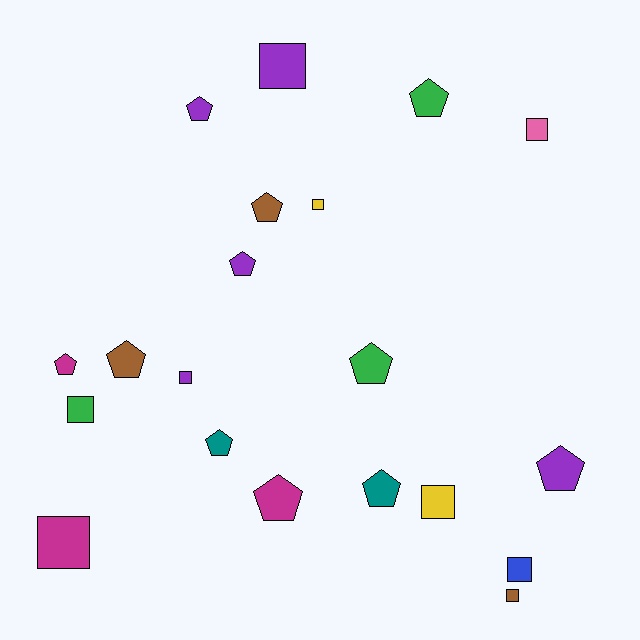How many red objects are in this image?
There are no red objects.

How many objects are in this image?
There are 20 objects.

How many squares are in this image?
There are 9 squares.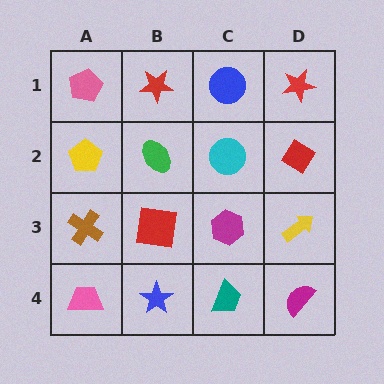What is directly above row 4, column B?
A red square.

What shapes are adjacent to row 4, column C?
A magenta hexagon (row 3, column C), a blue star (row 4, column B), a magenta semicircle (row 4, column D).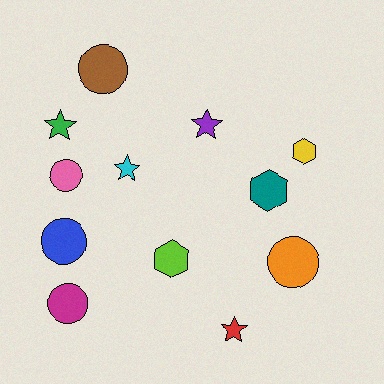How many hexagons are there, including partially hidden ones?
There are 3 hexagons.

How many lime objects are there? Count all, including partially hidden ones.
There is 1 lime object.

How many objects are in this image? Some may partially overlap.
There are 12 objects.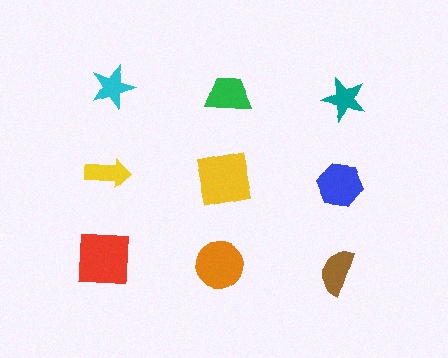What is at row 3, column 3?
A brown semicircle.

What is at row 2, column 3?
A blue hexagon.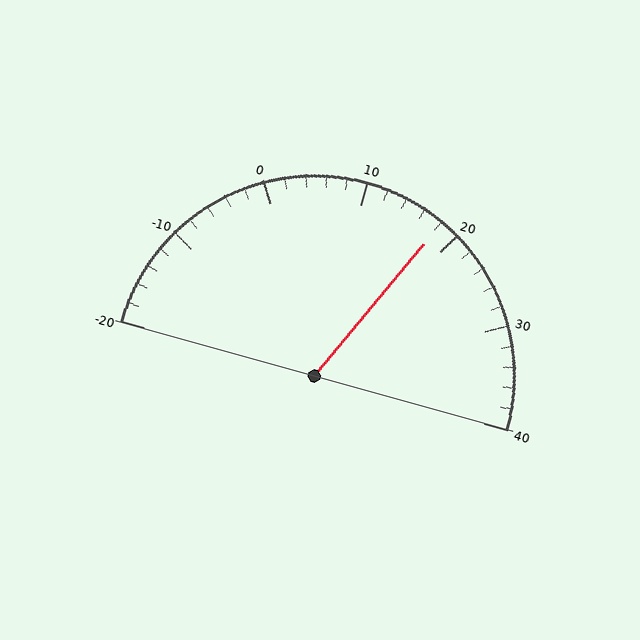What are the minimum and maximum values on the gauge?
The gauge ranges from -20 to 40.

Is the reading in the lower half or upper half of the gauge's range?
The reading is in the upper half of the range (-20 to 40).